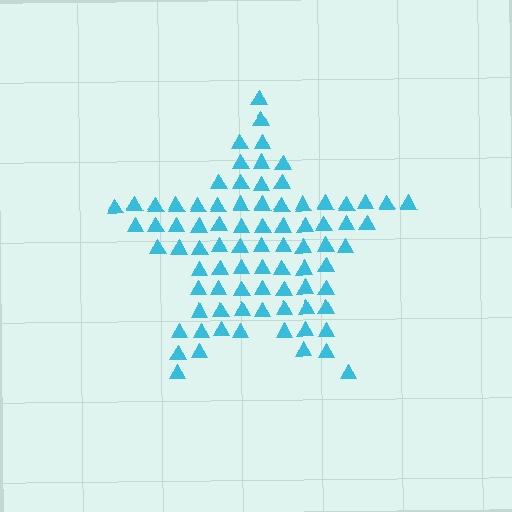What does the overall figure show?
The overall figure shows a star.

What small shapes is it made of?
It is made of small triangles.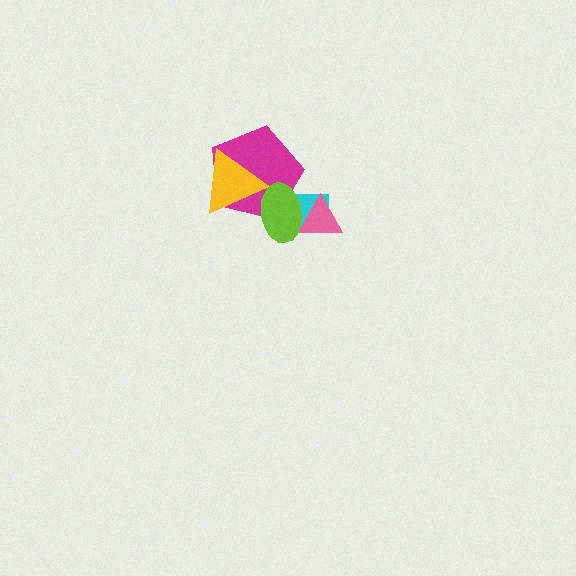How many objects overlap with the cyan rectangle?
3 objects overlap with the cyan rectangle.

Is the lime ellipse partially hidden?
No, no other shape covers it.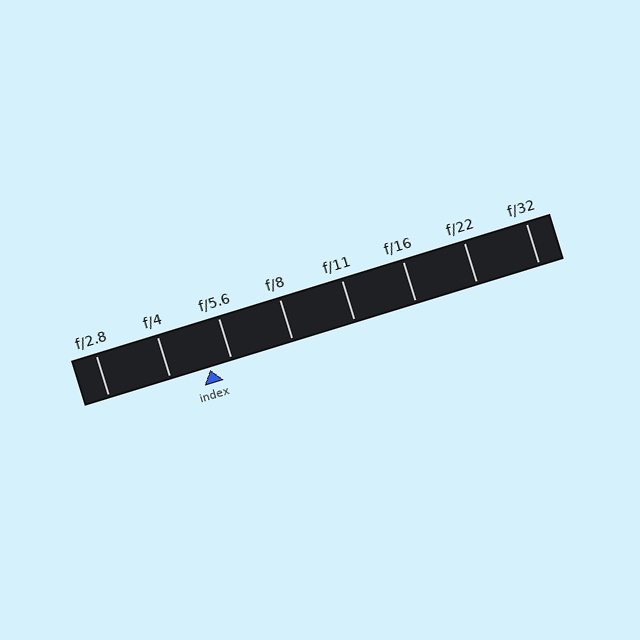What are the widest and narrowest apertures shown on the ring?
The widest aperture shown is f/2.8 and the narrowest is f/32.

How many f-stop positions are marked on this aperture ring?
There are 8 f-stop positions marked.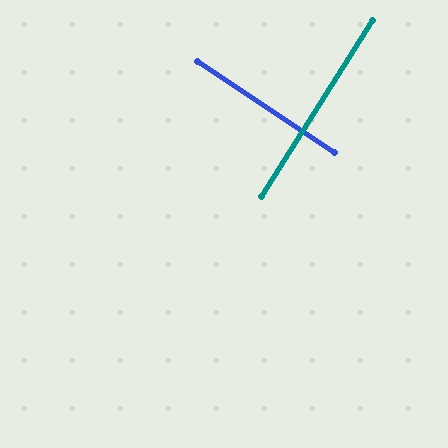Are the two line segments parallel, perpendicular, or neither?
Perpendicular — they meet at approximately 89°.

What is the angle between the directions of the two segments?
Approximately 89 degrees.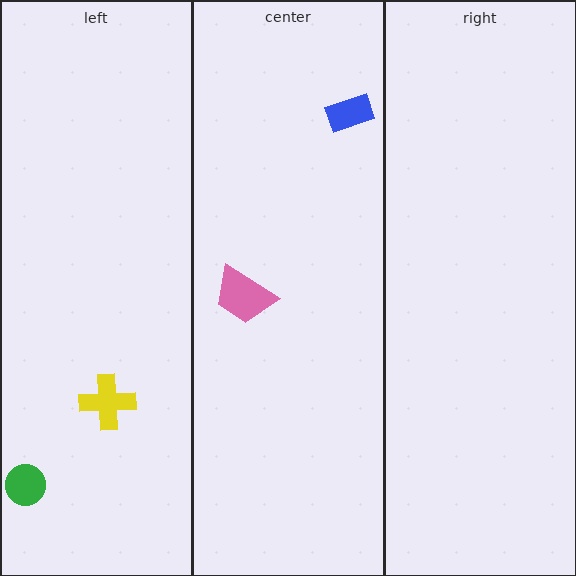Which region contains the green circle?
The left region.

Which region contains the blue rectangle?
The center region.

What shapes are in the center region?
The pink trapezoid, the blue rectangle.